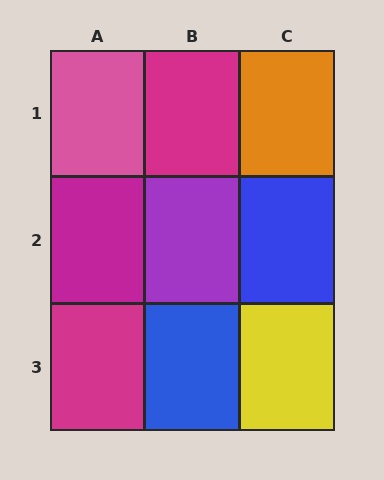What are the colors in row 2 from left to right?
Magenta, purple, blue.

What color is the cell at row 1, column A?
Pink.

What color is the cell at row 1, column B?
Magenta.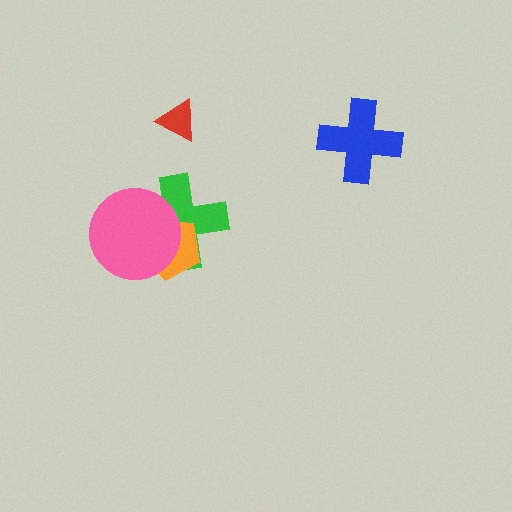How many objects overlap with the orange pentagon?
2 objects overlap with the orange pentagon.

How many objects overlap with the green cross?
2 objects overlap with the green cross.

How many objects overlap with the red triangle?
0 objects overlap with the red triangle.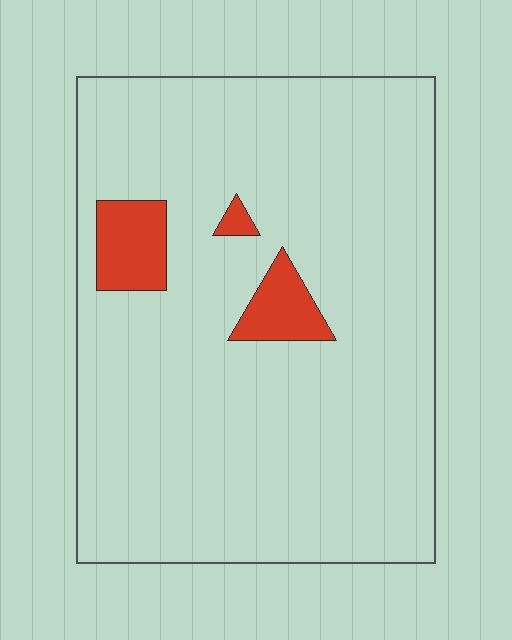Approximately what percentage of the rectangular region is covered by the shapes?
Approximately 5%.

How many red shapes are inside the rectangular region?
3.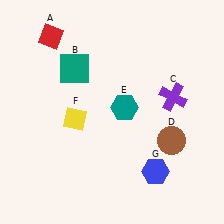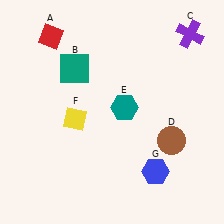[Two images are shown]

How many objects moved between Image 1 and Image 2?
1 object moved between the two images.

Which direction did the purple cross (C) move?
The purple cross (C) moved up.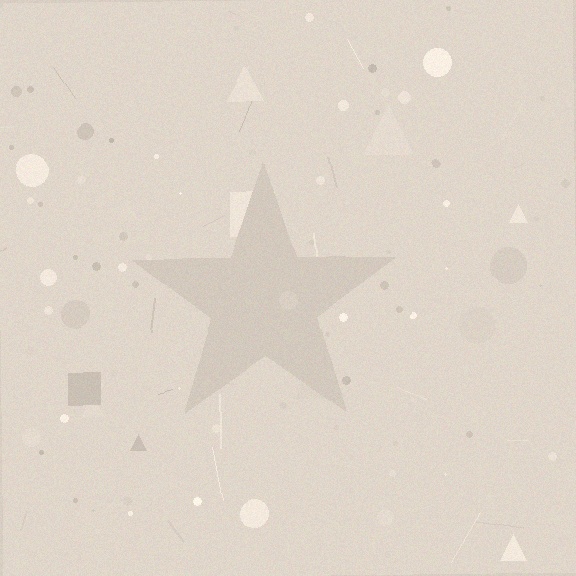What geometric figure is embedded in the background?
A star is embedded in the background.